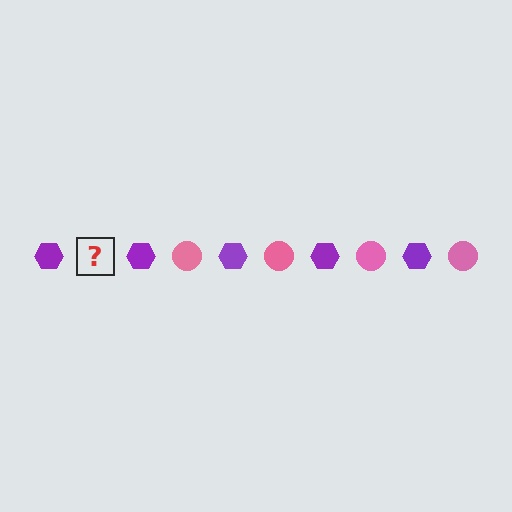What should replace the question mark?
The question mark should be replaced with a pink circle.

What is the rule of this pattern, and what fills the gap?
The rule is that the pattern alternates between purple hexagon and pink circle. The gap should be filled with a pink circle.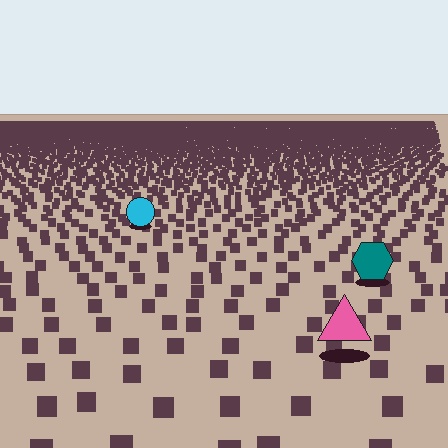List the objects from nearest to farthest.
From nearest to farthest: the pink triangle, the teal hexagon, the cyan circle.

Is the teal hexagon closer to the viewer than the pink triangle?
No. The pink triangle is closer — you can tell from the texture gradient: the ground texture is coarser near it.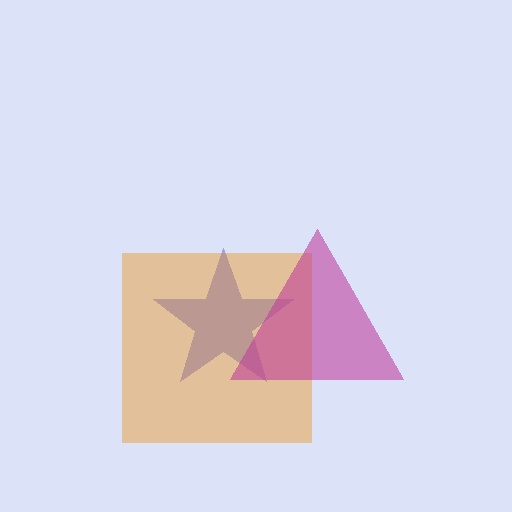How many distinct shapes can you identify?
There are 3 distinct shapes: a blue star, an orange square, a magenta triangle.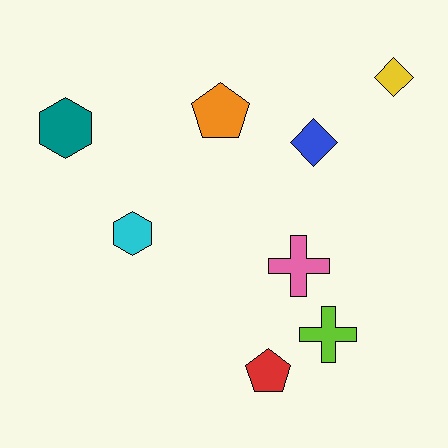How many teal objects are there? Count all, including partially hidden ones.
There is 1 teal object.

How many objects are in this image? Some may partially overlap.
There are 8 objects.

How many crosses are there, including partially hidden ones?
There are 2 crosses.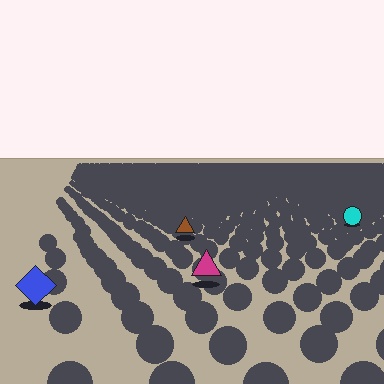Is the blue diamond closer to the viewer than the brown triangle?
Yes. The blue diamond is closer — you can tell from the texture gradient: the ground texture is coarser near it.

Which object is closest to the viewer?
The blue diamond is closest. The texture marks near it are larger and more spread out.